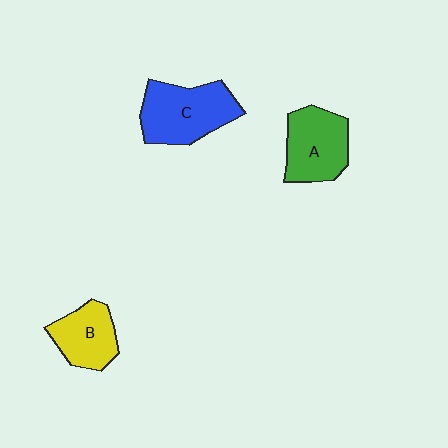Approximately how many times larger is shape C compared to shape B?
Approximately 1.5 times.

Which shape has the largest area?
Shape C (blue).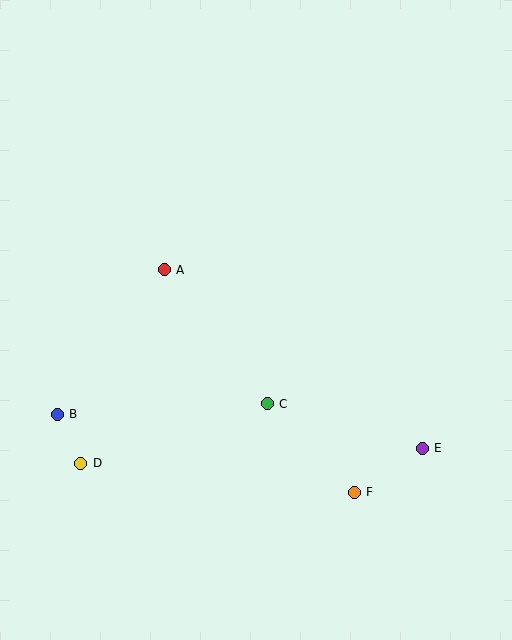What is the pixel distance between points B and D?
The distance between B and D is 54 pixels.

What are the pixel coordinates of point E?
Point E is at (422, 448).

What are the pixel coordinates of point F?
Point F is at (354, 492).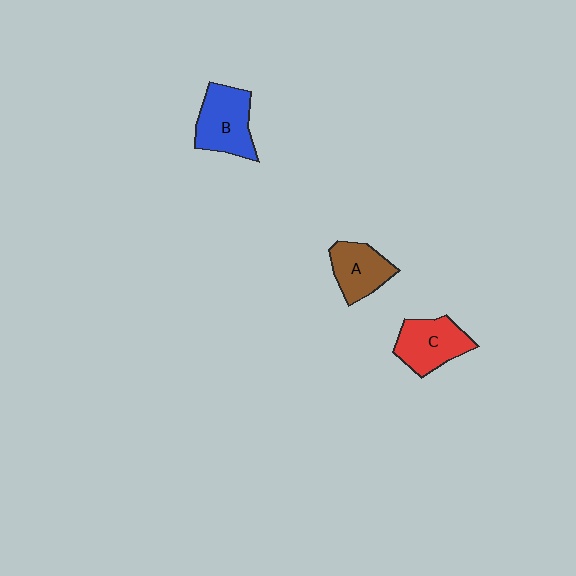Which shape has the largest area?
Shape B (blue).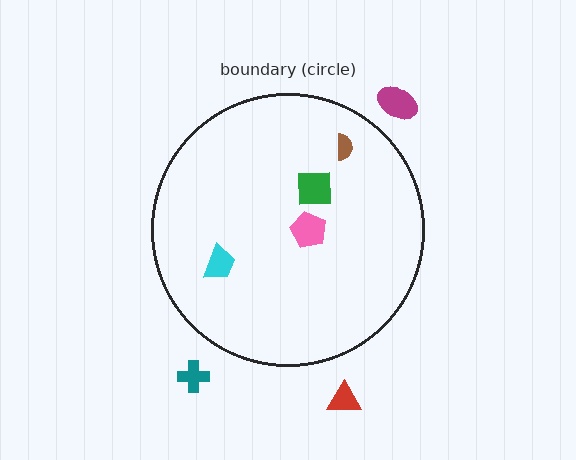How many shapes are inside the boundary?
4 inside, 3 outside.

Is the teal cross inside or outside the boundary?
Outside.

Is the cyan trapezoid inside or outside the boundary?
Inside.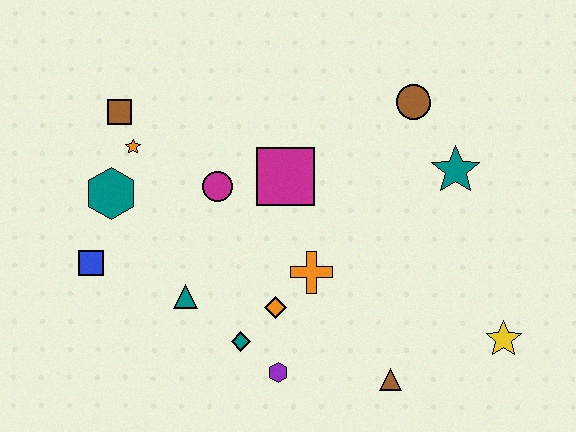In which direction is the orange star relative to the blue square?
The orange star is above the blue square.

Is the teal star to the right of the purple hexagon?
Yes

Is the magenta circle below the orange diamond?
No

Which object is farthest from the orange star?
The yellow star is farthest from the orange star.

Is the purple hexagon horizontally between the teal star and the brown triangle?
No